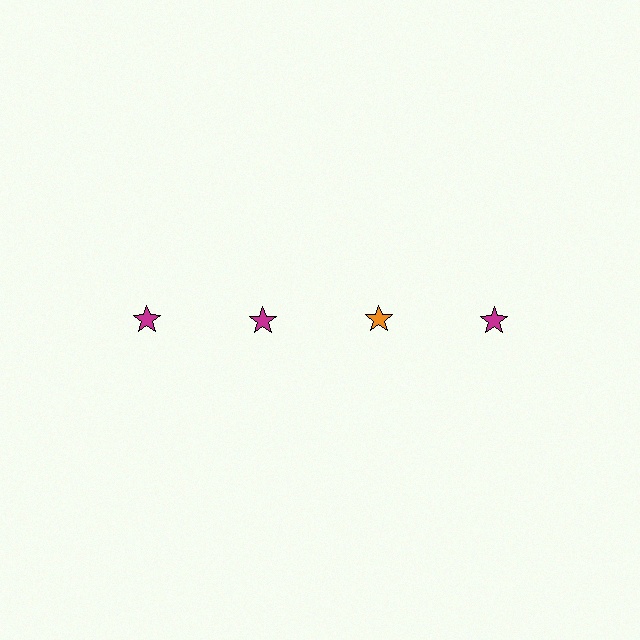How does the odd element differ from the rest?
It has a different color: orange instead of magenta.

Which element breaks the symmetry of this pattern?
The orange star in the top row, center column breaks the symmetry. All other shapes are magenta stars.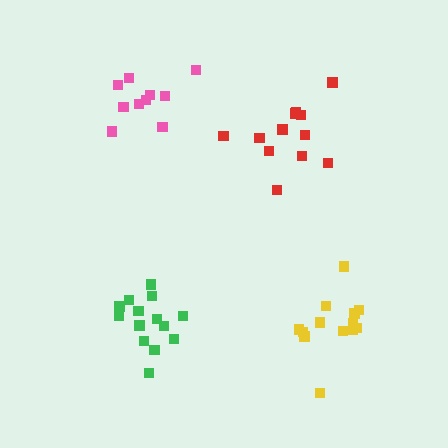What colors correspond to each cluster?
The clusters are colored: yellow, red, green, pink.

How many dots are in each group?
Group 1: 13 dots, Group 2: 12 dots, Group 3: 14 dots, Group 4: 10 dots (49 total).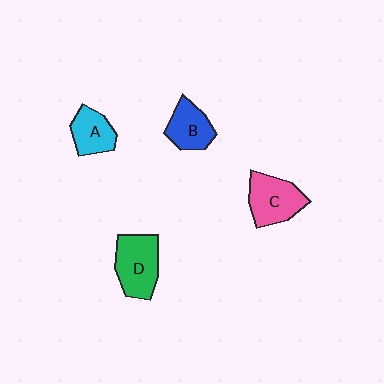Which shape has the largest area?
Shape D (green).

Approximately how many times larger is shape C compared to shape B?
Approximately 1.3 times.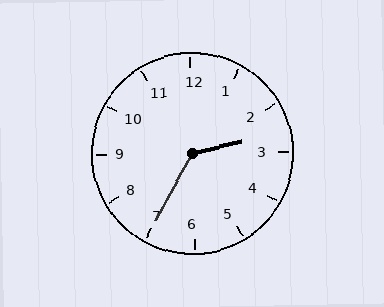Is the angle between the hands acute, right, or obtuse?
It is obtuse.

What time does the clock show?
2:35.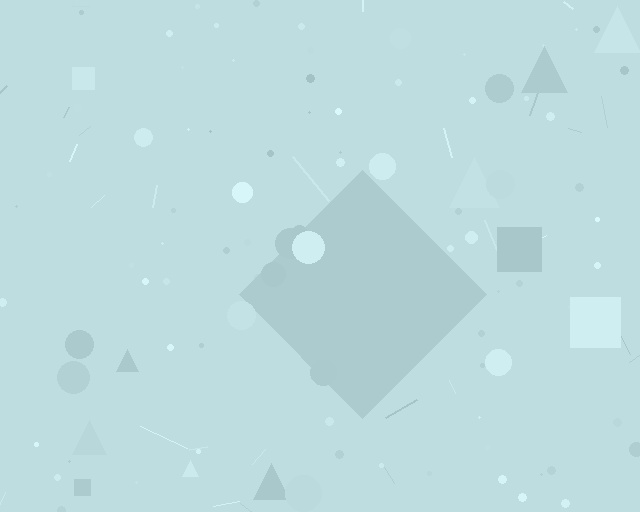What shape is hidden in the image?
A diamond is hidden in the image.